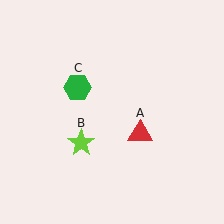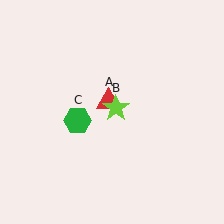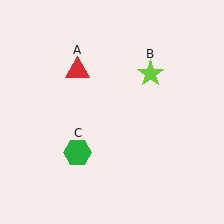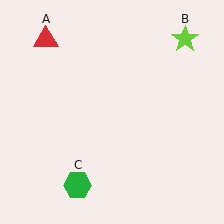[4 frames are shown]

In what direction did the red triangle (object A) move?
The red triangle (object A) moved up and to the left.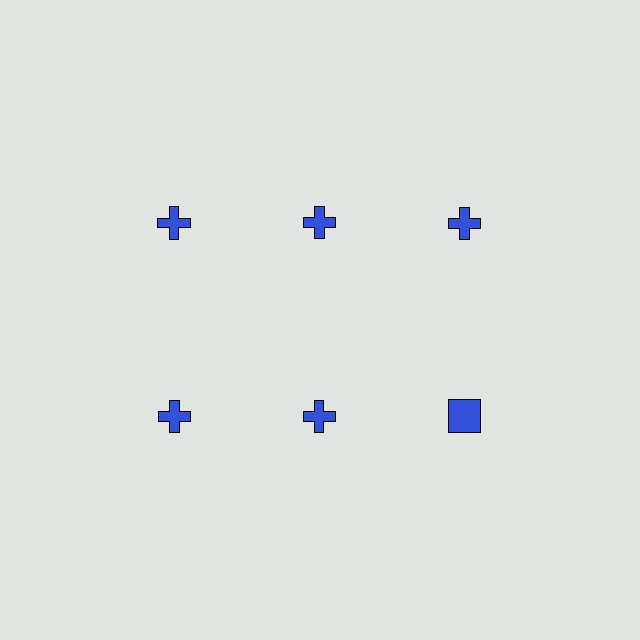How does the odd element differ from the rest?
It has a different shape: square instead of cross.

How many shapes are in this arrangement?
There are 6 shapes arranged in a grid pattern.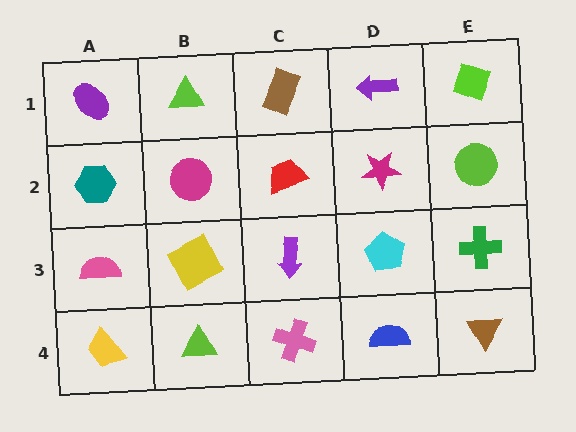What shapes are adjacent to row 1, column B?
A magenta circle (row 2, column B), a purple ellipse (row 1, column A), a brown rectangle (row 1, column C).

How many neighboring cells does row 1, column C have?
3.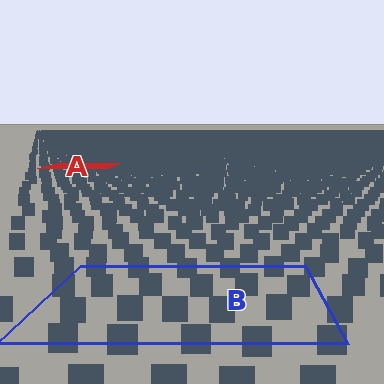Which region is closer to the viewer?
Region B is closer. The texture elements there are larger and more spread out.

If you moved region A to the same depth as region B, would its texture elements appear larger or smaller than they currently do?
They would appear larger. At a closer depth, the same texture elements are projected at a bigger on-screen size.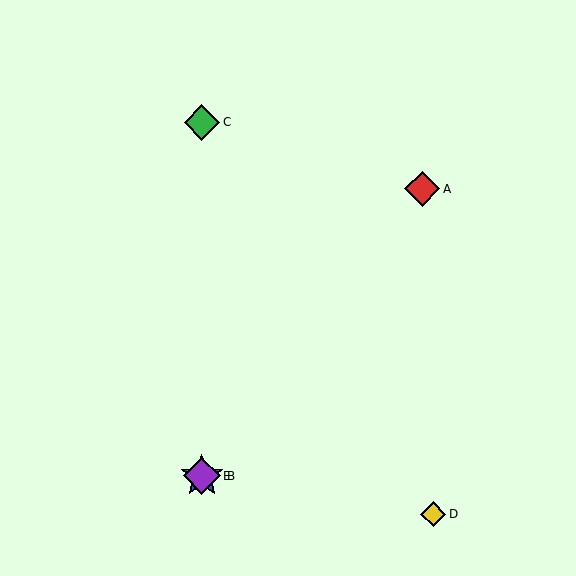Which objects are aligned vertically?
Objects B, C, E are aligned vertically.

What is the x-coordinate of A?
Object A is at x≈422.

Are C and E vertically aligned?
Yes, both are at x≈202.